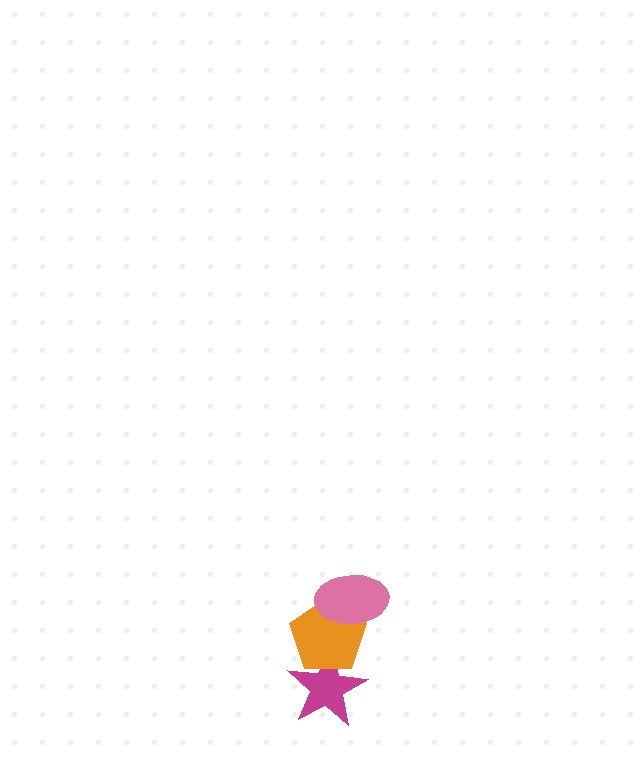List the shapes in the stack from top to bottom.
From top to bottom: the pink ellipse, the orange pentagon, the magenta star.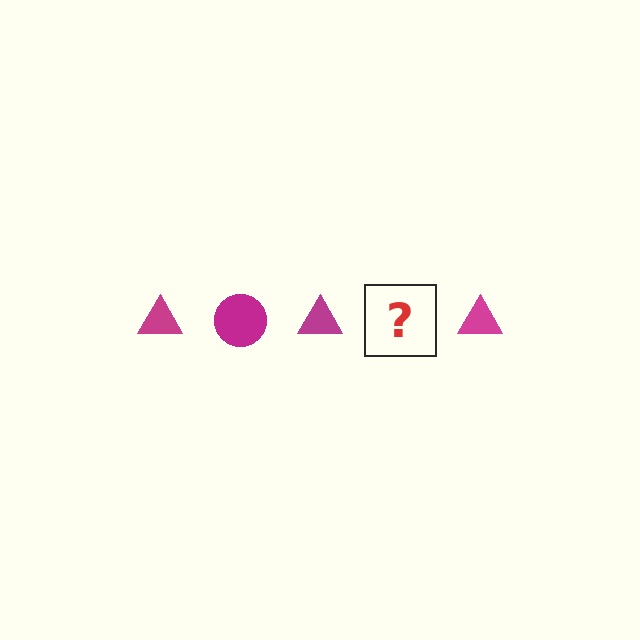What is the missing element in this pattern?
The missing element is a magenta circle.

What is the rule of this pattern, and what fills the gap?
The rule is that the pattern cycles through triangle, circle shapes in magenta. The gap should be filled with a magenta circle.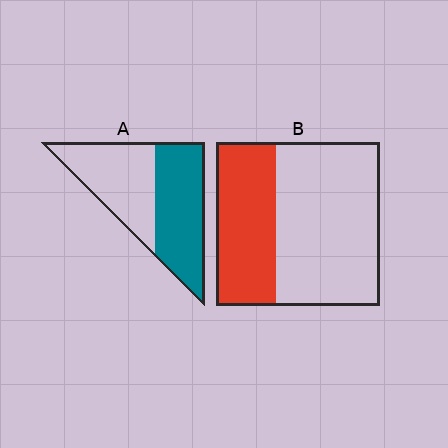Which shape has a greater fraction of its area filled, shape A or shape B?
Shape A.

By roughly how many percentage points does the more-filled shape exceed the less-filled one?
By roughly 15 percentage points (A over B).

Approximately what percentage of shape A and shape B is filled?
A is approximately 50% and B is approximately 35%.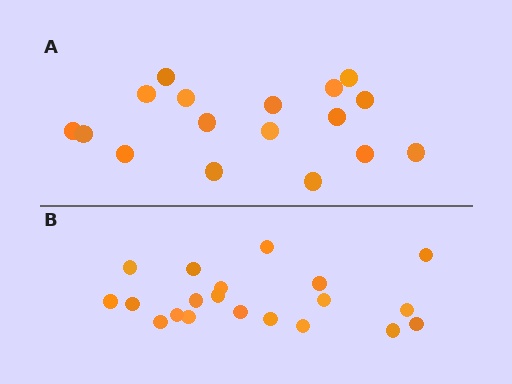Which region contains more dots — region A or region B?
Region B (the bottom region) has more dots.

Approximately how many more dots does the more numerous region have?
Region B has just a few more — roughly 2 or 3 more dots than region A.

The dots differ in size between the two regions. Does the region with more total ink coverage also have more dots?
No. Region A has more total ink coverage because its dots are larger, but region B actually contains more individual dots. Total area can be misleading — the number of items is what matters here.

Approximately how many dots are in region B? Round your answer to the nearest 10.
About 20 dots.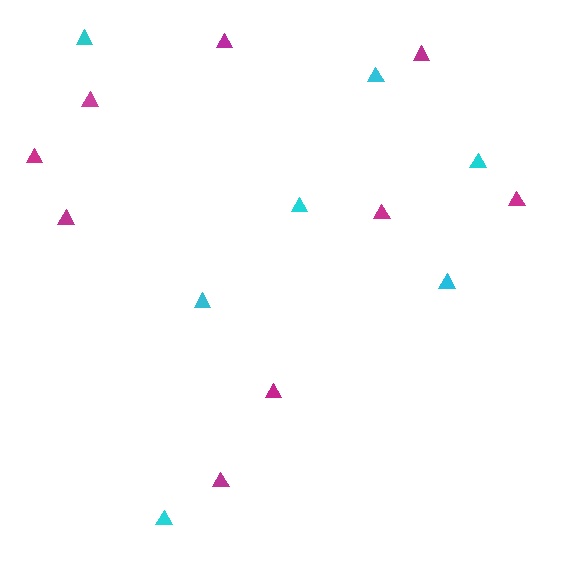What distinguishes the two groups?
There are 2 groups: one group of cyan triangles (7) and one group of magenta triangles (9).